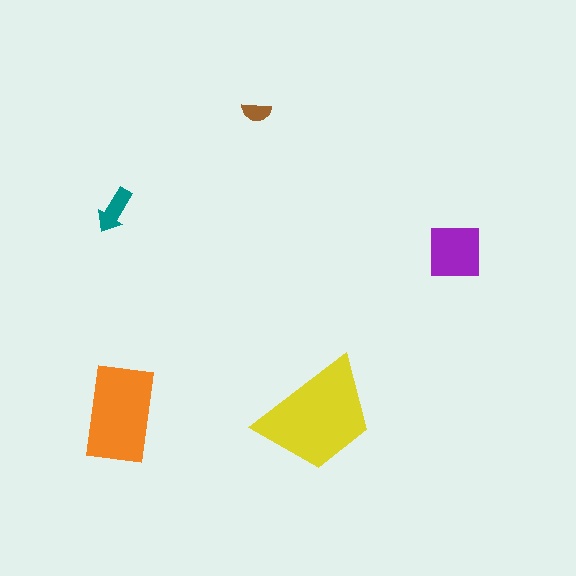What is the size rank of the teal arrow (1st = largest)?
4th.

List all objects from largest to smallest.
The yellow trapezoid, the orange rectangle, the purple square, the teal arrow, the brown semicircle.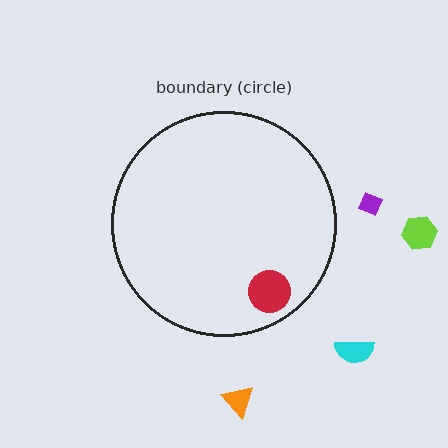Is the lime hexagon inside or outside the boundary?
Outside.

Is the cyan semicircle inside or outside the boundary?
Outside.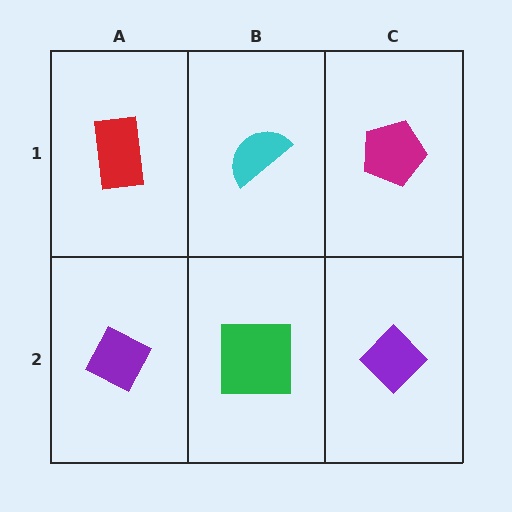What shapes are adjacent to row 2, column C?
A magenta pentagon (row 1, column C), a green square (row 2, column B).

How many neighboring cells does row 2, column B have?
3.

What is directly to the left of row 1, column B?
A red rectangle.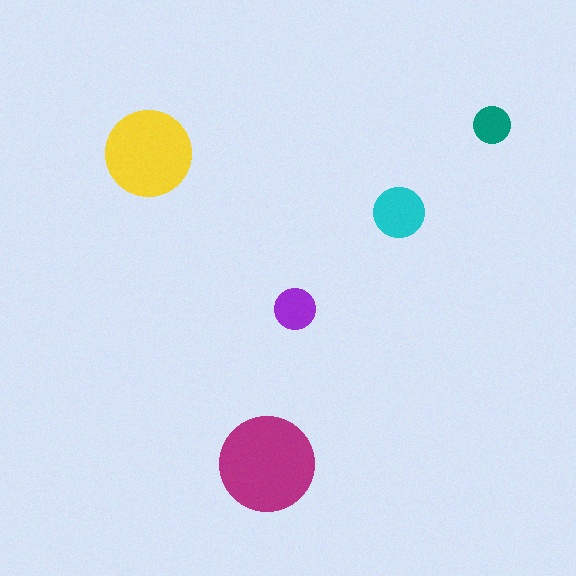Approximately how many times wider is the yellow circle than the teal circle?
About 2.5 times wider.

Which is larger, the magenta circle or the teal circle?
The magenta one.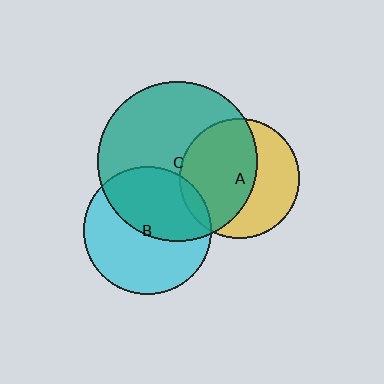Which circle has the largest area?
Circle C (teal).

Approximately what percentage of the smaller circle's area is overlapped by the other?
Approximately 5%.